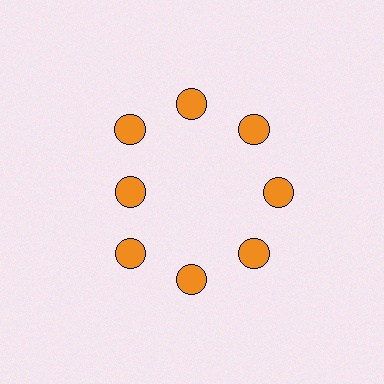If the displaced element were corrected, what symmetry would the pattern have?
It would have 8-fold rotational symmetry — the pattern would map onto itself every 45 degrees.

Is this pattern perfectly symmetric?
No. The 8 orange circles are arranged in a ring, but one element near the 9 o'clock position is pulled inward toward the center, breaking the 8-fold rotational symmetry.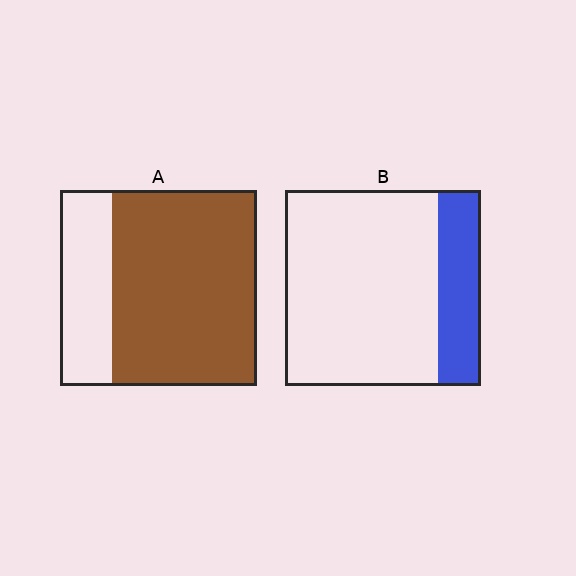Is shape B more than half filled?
No.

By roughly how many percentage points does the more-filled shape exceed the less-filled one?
By roughly 50 percentage points (A over B).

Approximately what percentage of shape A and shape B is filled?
A is approximately 75% and B is approximately 20%.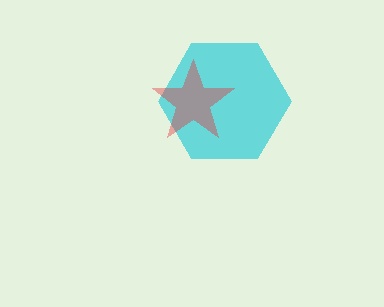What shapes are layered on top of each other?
The layered shapes are: a cyan hexagon, a red star.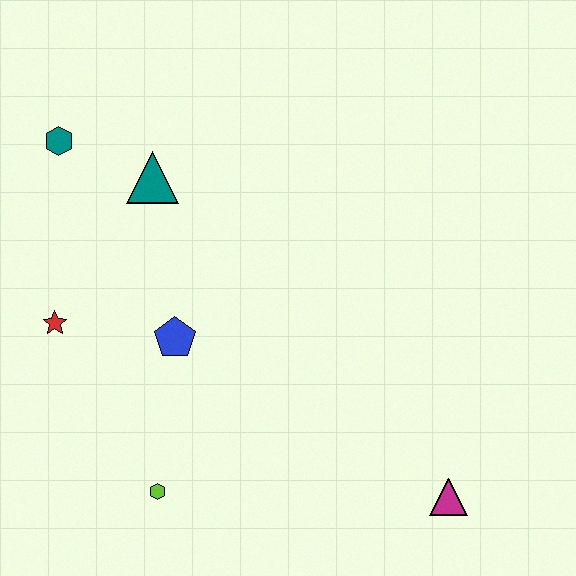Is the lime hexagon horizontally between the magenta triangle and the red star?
Yes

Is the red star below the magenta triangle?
No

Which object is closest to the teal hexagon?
The teal triangle is closest to the teal hexagon.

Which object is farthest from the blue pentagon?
The magenta triangle is farthest from the blue pentagon.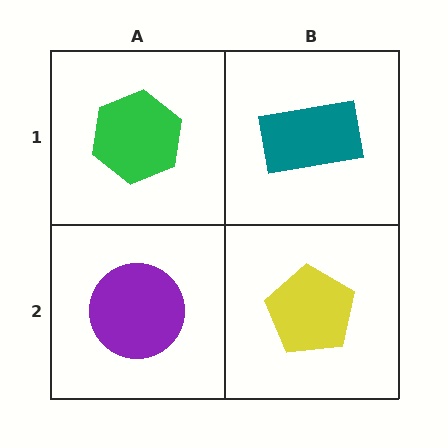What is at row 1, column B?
A teal rectangle.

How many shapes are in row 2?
2 shapes.